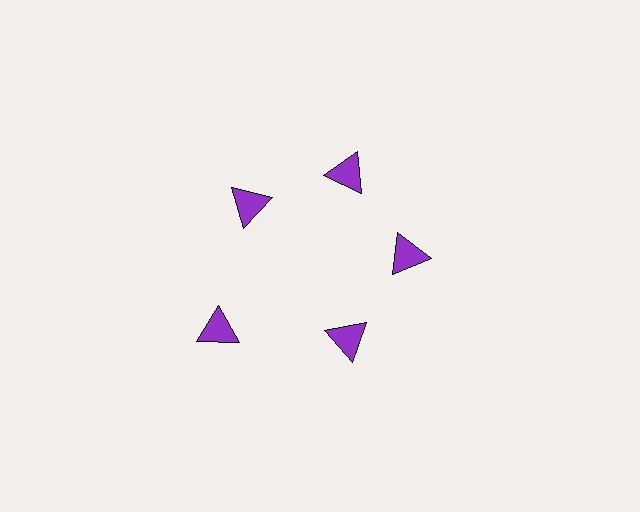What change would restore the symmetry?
The symmetry would be restored by moving it inward, back onto the ring so that all 5 triangles sit at equal angles and equal distance from the center.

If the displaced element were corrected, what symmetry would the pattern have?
It would have 5-fold rotational symmetry — the pattern would map onto itself every 72 degrees.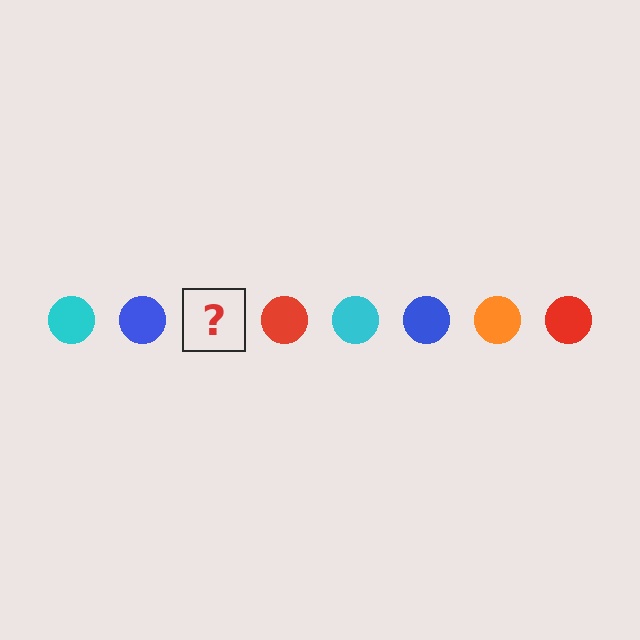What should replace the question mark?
The question mark should be replaced with an orange circle.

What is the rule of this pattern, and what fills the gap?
The rule is that the pattern cycles through cyan, blue, orange, red circles. The gap should be filled with an orange circle.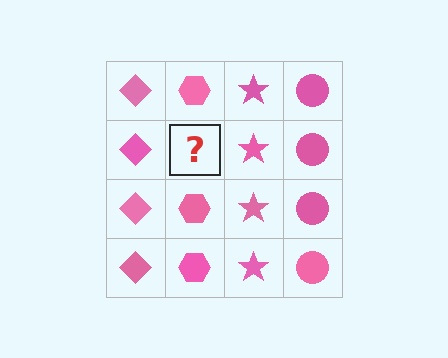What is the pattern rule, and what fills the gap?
The rule is that each column has a consistent shape. The gap should be filled with a pink hexagon.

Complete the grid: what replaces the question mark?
The question mark should be replaced with a pink hexagon.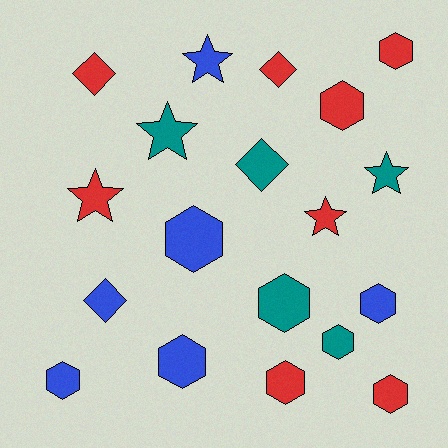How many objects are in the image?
There are 19 objects.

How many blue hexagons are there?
There are 4 blue hexagons.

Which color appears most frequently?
Red, with 8 objects.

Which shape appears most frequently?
Hexagon, with 10 objects.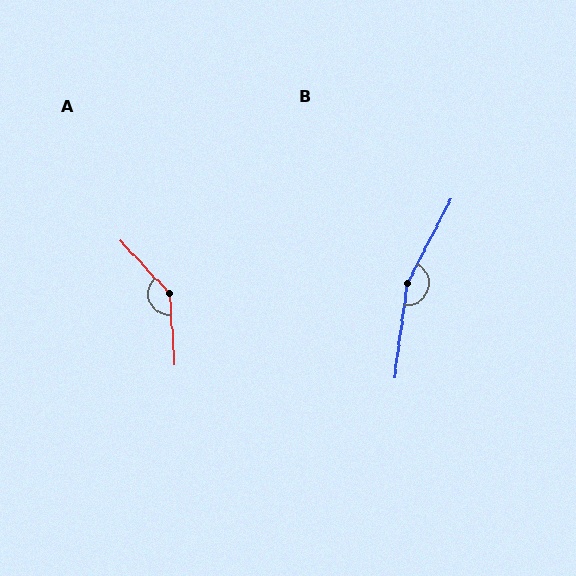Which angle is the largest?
B, at approximately 161 degrees.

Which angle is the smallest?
A, at approximately 141 degrees.